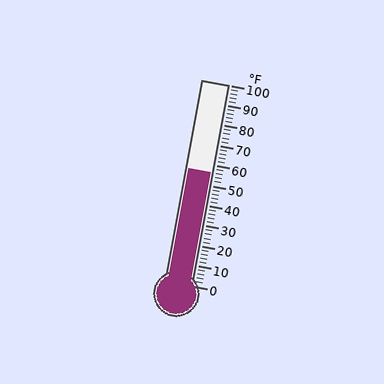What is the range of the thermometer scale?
The thermometer scale ranges from 0°F to 100°F.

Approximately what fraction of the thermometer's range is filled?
The thermometer is filled to approximately 55% of its range.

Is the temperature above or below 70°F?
The temperature is below 70°F.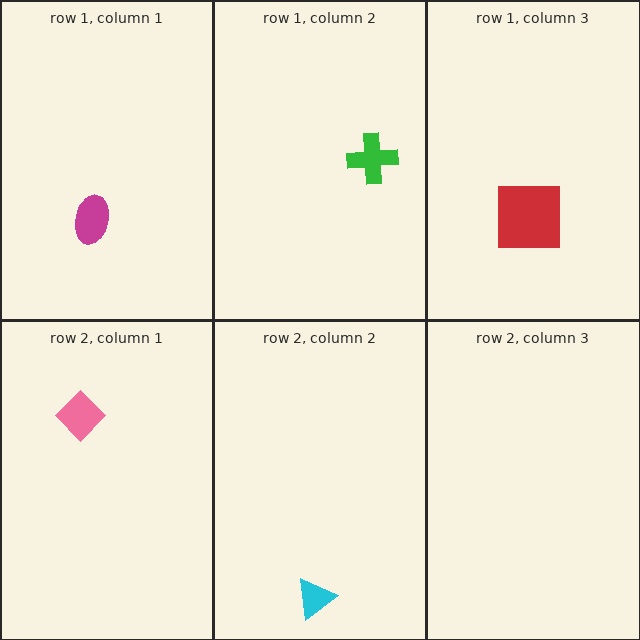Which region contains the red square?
The row 1, column 3 region.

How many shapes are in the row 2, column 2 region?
1.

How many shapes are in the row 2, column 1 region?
1.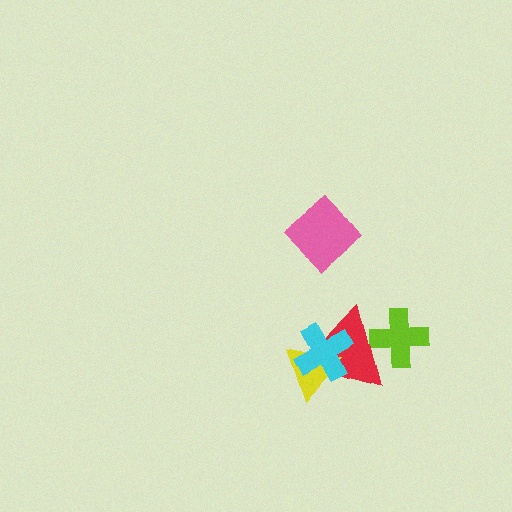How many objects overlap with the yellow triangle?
2 objects overlap with the yellow triangle.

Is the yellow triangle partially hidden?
Yes, it is partially covered by another shape.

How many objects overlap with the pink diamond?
0 objects overlap with the pink diamond.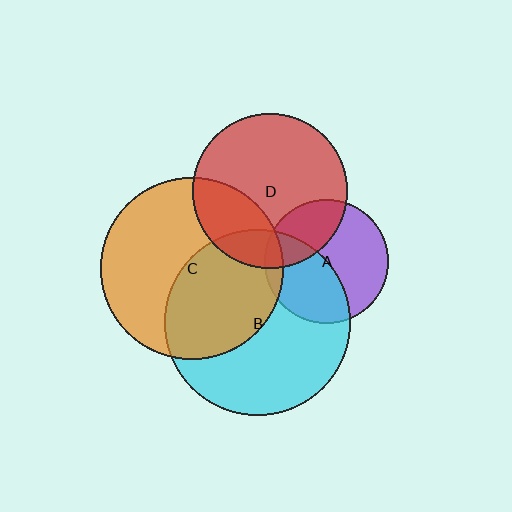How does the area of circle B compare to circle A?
Approximately 2.3 times.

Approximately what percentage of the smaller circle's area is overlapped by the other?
Approximately 30%.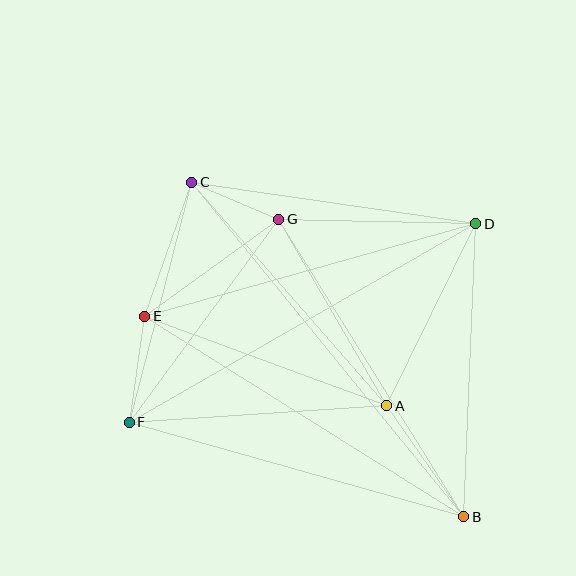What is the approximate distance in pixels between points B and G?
The distance between B and G is approximately 350 pixels.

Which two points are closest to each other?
Points C and G are closest to each other.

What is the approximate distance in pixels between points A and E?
The distance between A and E is approximately 258 pixels.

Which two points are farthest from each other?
Points B and C are farthest from each other.